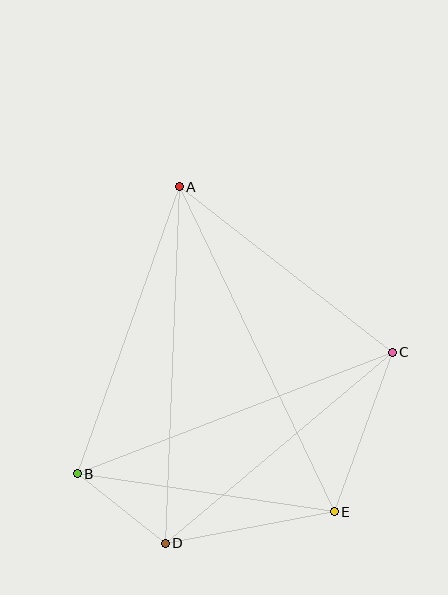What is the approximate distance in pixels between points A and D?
The distance between A and D is approximately 357 pixels.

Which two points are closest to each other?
Points B and D are closest to each other.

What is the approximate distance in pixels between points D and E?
The distance between D and E is approximately 172 pixels.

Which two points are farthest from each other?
Points A and E are farthest from each other.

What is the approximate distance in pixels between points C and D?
The distance between C and D is approximately 297 pixels.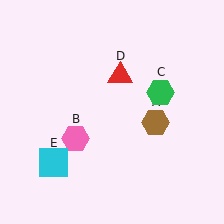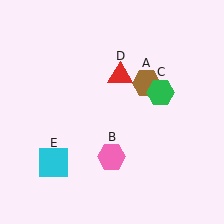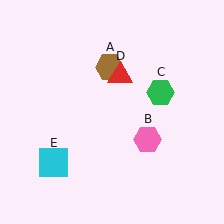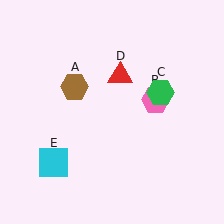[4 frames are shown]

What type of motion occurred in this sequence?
The brown hexagon (object A), pink hexagon (object B) rotated counterclockwise around the center of the scene.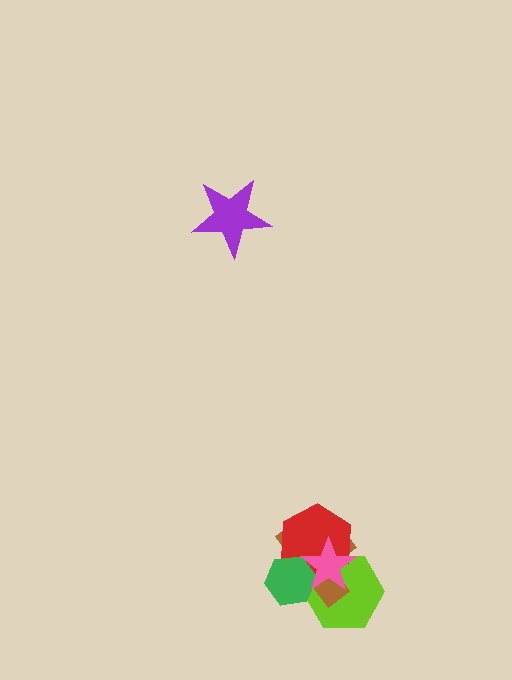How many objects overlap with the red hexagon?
4 objects overlap with the red hexagon.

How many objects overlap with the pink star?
4 objects overlap with the pink star.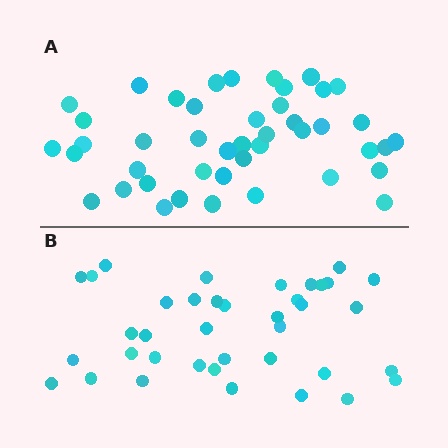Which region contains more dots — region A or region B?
Region A (the top region) has more dots.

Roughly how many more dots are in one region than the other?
Region A has about 6 more dots than region B.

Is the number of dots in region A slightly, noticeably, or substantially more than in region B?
Region A has only slightly more — the two regions are fairly close. The ratio is roughly 1.2 to 1.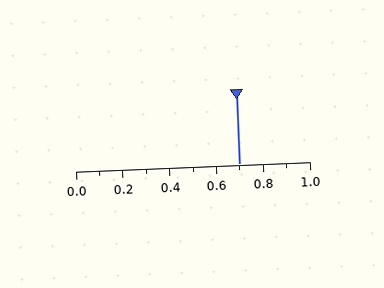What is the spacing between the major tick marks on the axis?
The major ticks are spaced 0.2 apart.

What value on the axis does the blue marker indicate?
The marker indicates approximately 0.7.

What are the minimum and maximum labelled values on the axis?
The axis runs from 0.0 to 1.0.